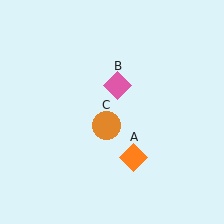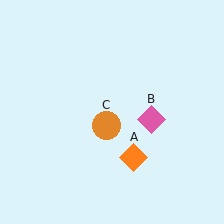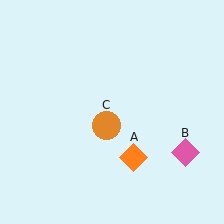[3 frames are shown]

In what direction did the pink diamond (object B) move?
The pink diamond (object B) moved down and to the right.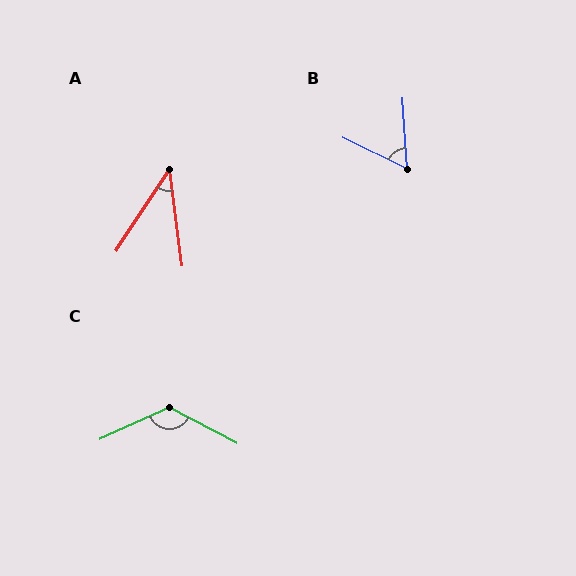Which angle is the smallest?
A, at approximately 41 degrees.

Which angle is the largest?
C, at approximately 128 degrees.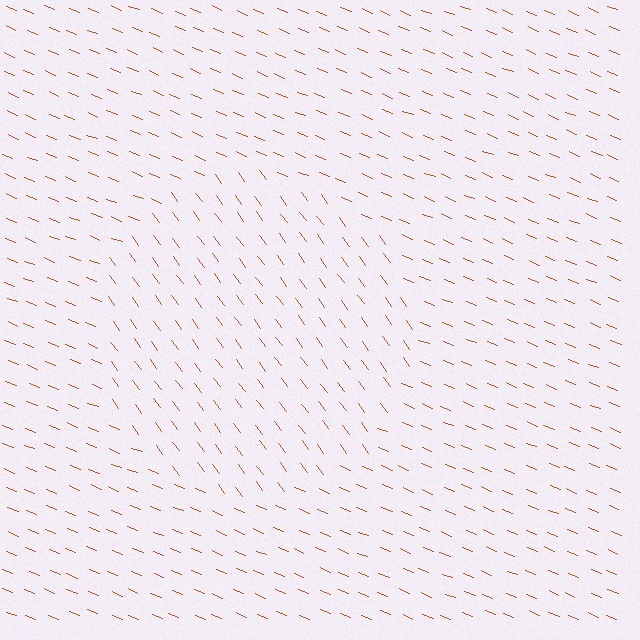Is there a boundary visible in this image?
Yes, there is a texture boundary formed by a change in line orientation.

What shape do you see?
I see a circle.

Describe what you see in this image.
The image is filled with small brown line segments. A circle region in the image has lines oriented differently from the surrounding lines, creating a visible texture boundary.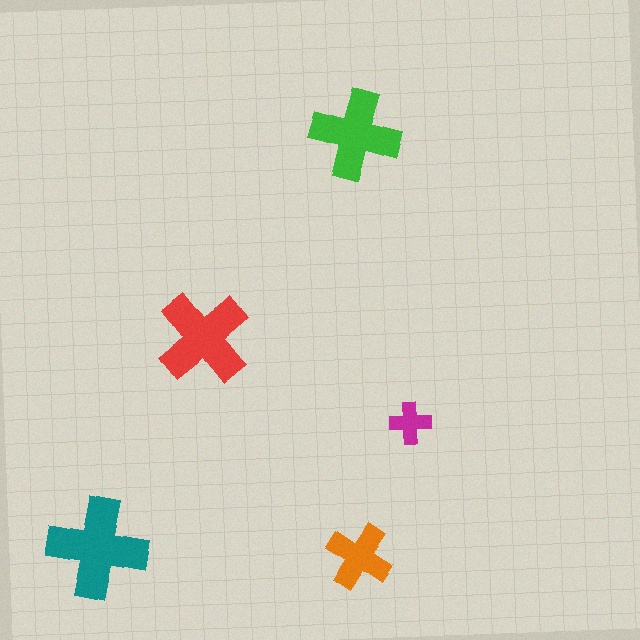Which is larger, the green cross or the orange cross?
The green one.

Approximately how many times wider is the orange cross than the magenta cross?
About 1.5 times wider.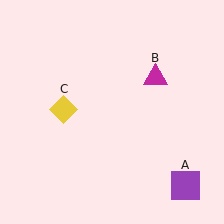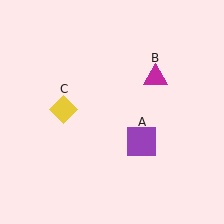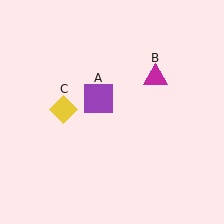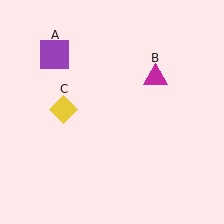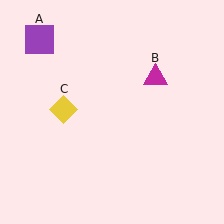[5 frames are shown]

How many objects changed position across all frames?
1 object changed position: purple square (object A).